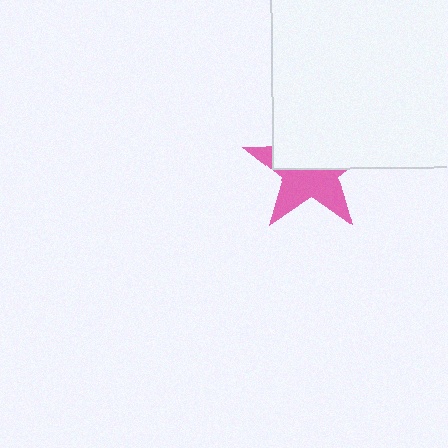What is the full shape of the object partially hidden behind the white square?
The partially hidden object is a pink star.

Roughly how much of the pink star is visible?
About half of it is visible (roughly 50%).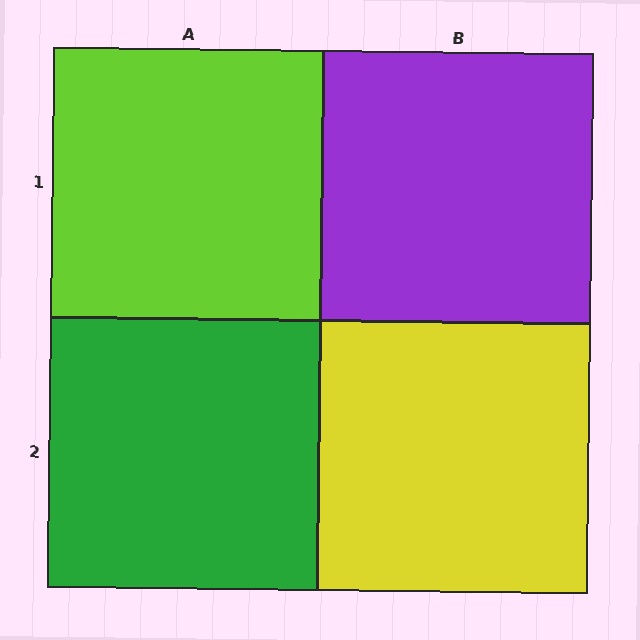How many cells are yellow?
1 cell is yellow.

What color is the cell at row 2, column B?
Yellow.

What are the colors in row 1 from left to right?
Lime, purple.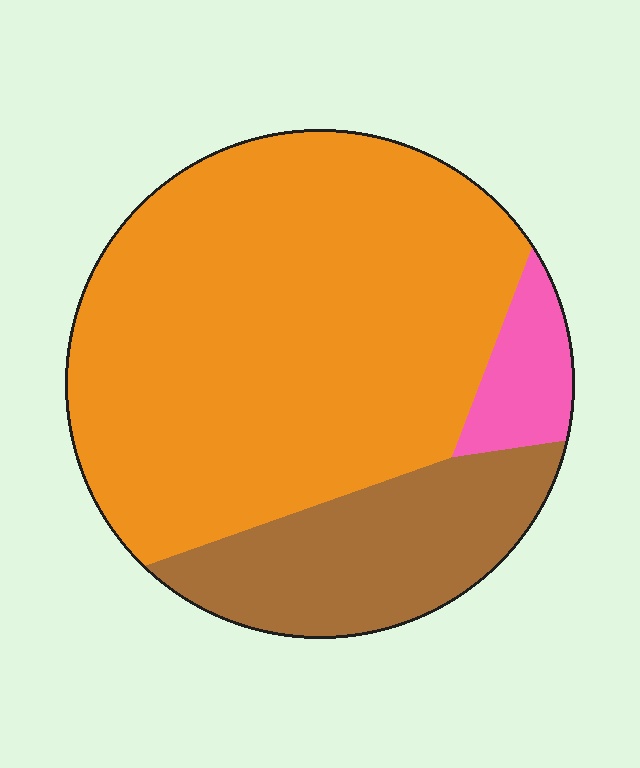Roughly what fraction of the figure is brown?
Brown takes up about one fifth (1/5) of the figure.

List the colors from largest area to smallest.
From largest to smallest: orange, brown, pink.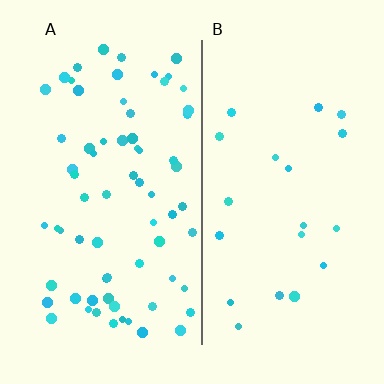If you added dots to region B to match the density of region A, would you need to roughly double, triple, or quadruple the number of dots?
Approximately triple.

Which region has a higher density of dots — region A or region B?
A (the left).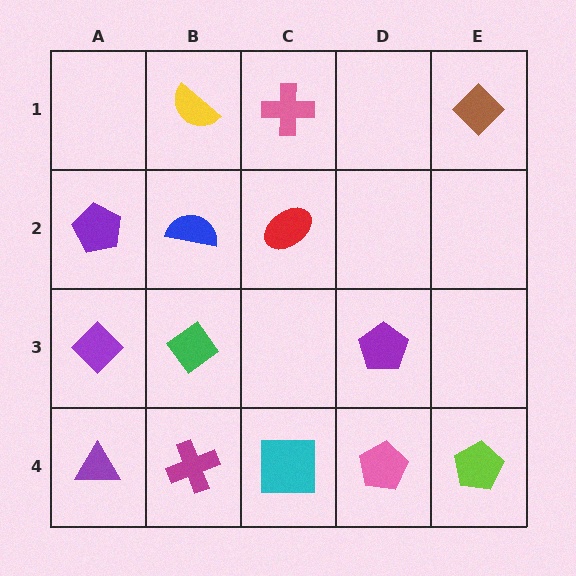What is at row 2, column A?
A purple pentagon.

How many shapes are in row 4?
5 shapes.